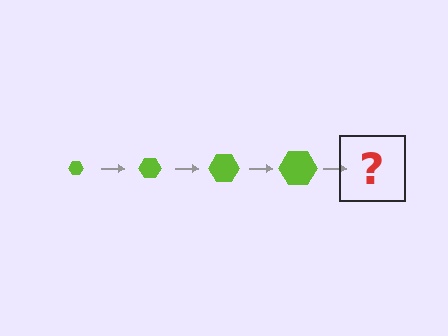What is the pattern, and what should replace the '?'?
The pattern is that the hexagon gets progressively larger each step. The '?' should be a lime hexagon, larger than the previous one.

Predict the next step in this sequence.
The next step is a lime hexagon, larger than the previous one.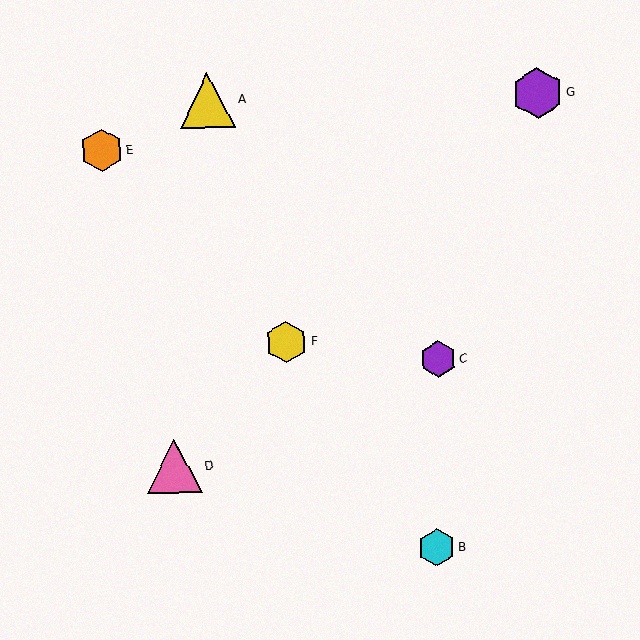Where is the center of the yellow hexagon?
The center of the yellow hexagon is at (287, 342).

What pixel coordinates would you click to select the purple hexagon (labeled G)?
Click at (537, 93) to select the purple hexagon G.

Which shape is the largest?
The yellow triangle (labeled A) is the largest.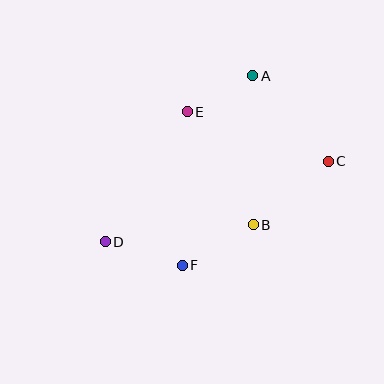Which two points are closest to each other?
Points A and E are closest to each other.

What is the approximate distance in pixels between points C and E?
The distance between C and E is approximately 149 pixels.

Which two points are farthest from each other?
Points C and D are farthest from each other.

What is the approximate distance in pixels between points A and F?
The distance between A and F is approximately 202 pixels.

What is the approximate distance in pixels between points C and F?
The distance between C and F is approximately 179 pixels.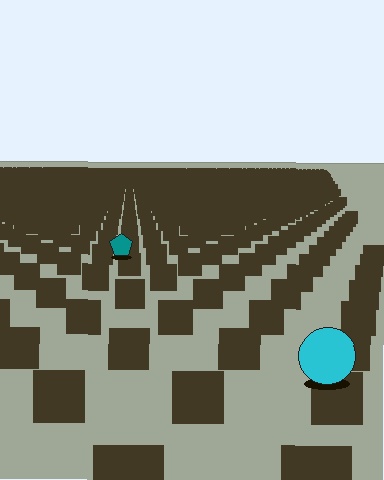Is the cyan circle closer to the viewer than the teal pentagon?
Yes. The cyan circle is closer — you can tell from the texture gradient: the ground texture is coarser near it.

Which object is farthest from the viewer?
The teal pentagon is farthest from the viewer. It appears smaller and the ground texture around it is denser.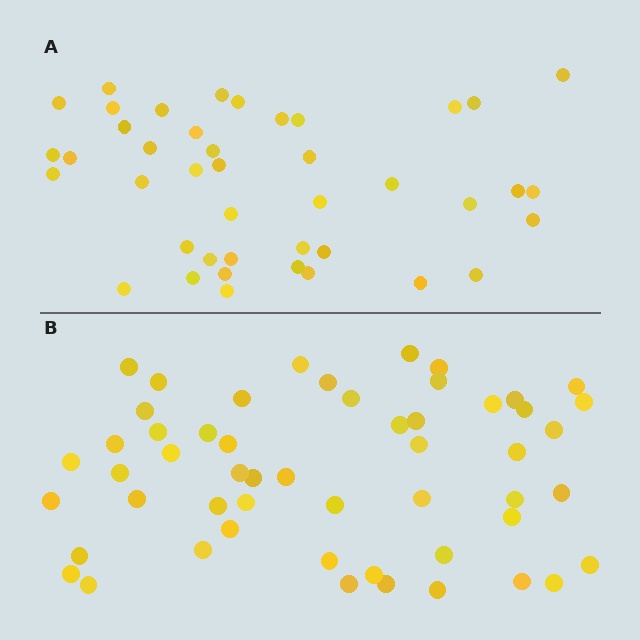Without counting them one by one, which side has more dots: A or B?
Region B (the bottom region) has more dots.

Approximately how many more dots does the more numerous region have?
Region B has roughly 12 or so more dots than region A.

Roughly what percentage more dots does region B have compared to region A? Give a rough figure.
About 25% more.